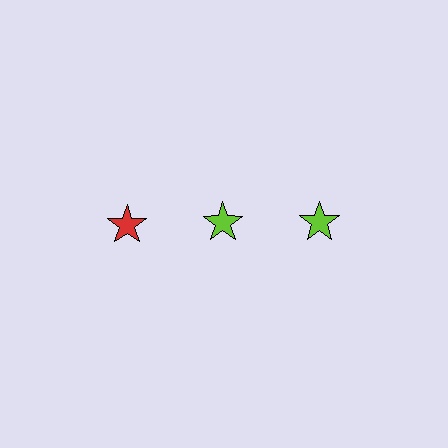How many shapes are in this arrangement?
There are 3 shapes arranged in a grid pattern.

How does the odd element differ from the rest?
It has a different color: red instead of lime.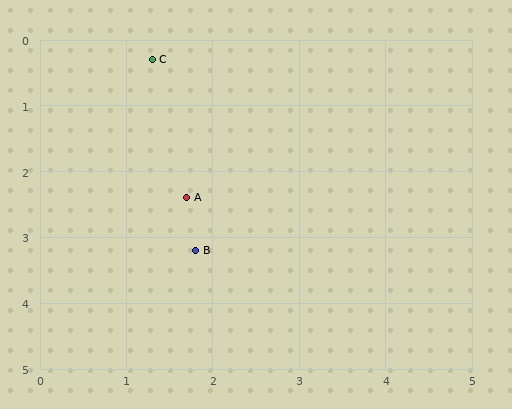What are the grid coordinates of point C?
Point C is at approximately (1.3, 0.3).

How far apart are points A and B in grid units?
Points A and B are about 0.8 grid units apart.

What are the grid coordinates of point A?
Point A is at approximately (1.7, 2.4).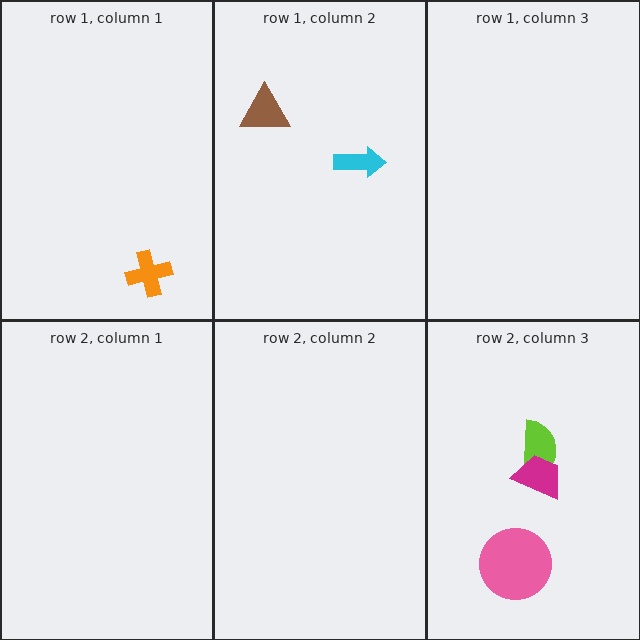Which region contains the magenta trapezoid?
The row 2, column 3 region.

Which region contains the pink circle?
The row 2, column 3 region.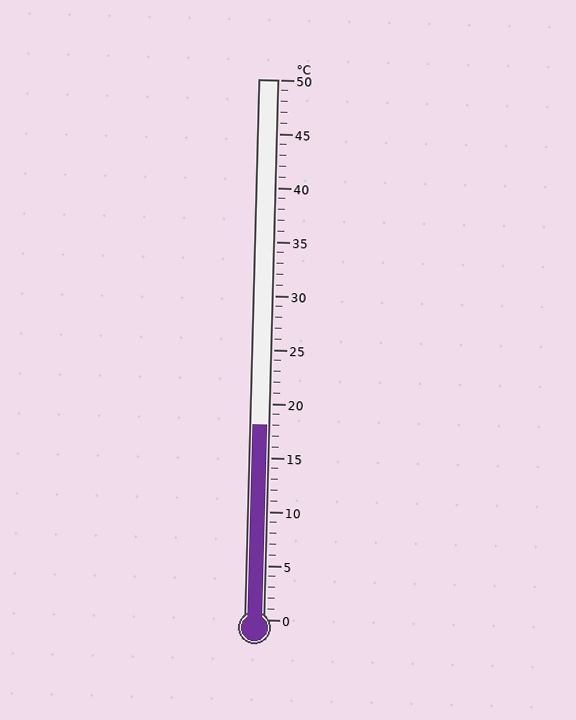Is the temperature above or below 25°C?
The temperature is below 25°C.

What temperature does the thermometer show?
The thermometer shows approximately 18°C.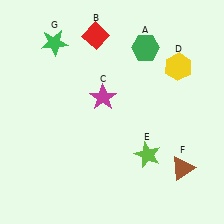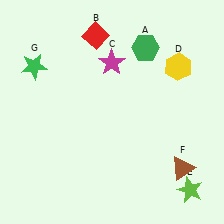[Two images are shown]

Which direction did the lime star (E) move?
The lime star (E) moved right.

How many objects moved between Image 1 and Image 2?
3 objects moved between the two images.